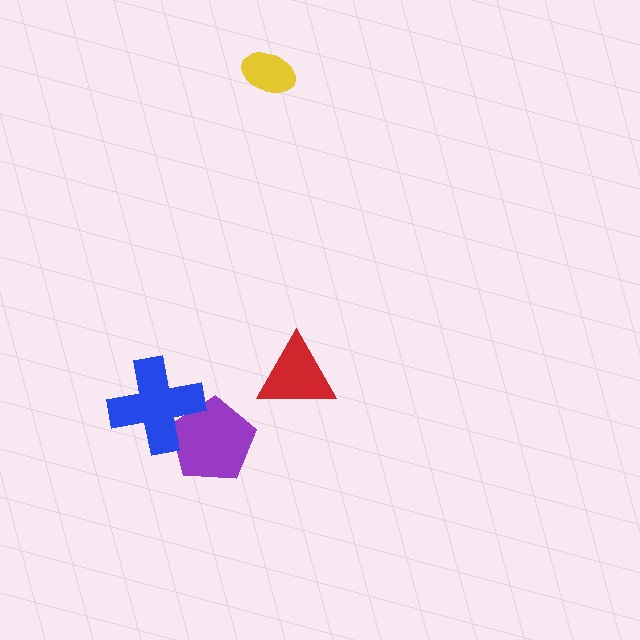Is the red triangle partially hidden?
No, no other shape covers it.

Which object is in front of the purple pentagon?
The blue cross is in front of the purple pentagon.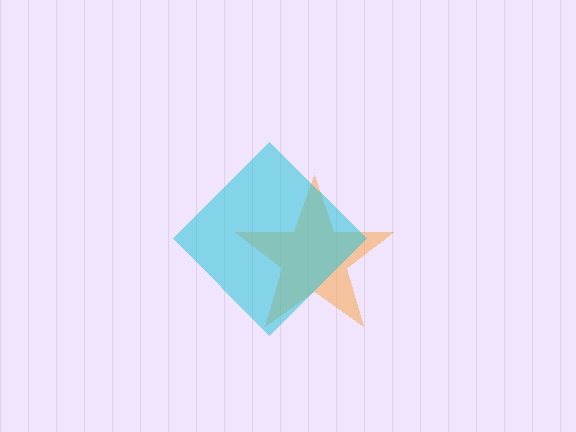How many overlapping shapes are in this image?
There are 2 overlapping shapes in the image.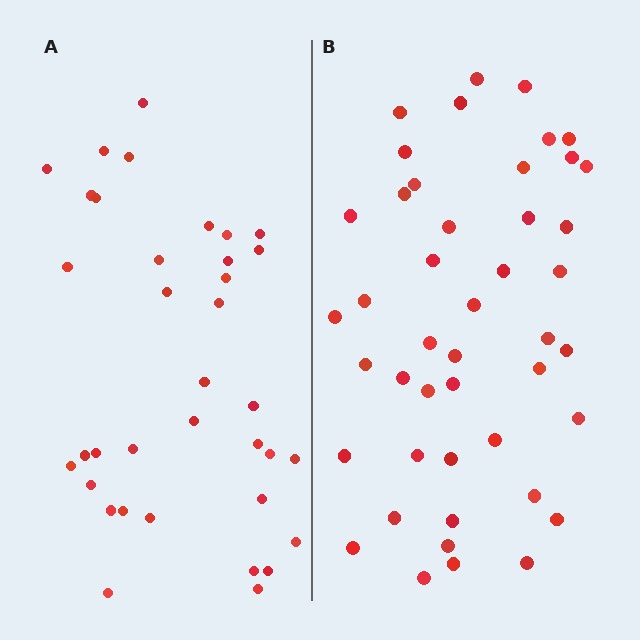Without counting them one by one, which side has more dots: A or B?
Region B (the right region) has more dots.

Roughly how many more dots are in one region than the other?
Region B has roughly 8 or so more dots than region A.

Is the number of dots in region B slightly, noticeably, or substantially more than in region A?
Region B has noticeably more, but not dramatically so. The ratio is roughly 1.2 to 1.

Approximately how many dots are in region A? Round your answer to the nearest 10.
About 40 dots. (The exact count is 36, which rounds to 40.)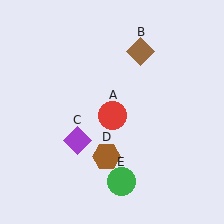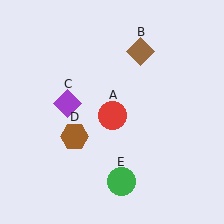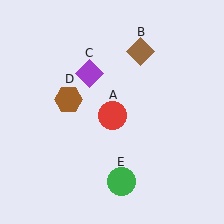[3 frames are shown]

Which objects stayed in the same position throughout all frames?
Red circle (object A) and brown diamond (object B) and green circle (object E) remained stationary.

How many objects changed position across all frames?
2 objects changed position: purple diamond (object C), brown hexagon (object D).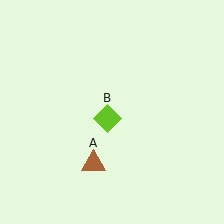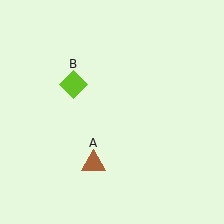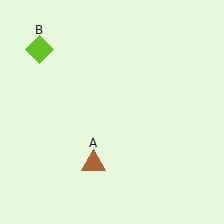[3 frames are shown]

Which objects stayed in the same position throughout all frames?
Brown triangle (object A) remained stationary.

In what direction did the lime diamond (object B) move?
The lime diamond (object B) moved up and to the left.